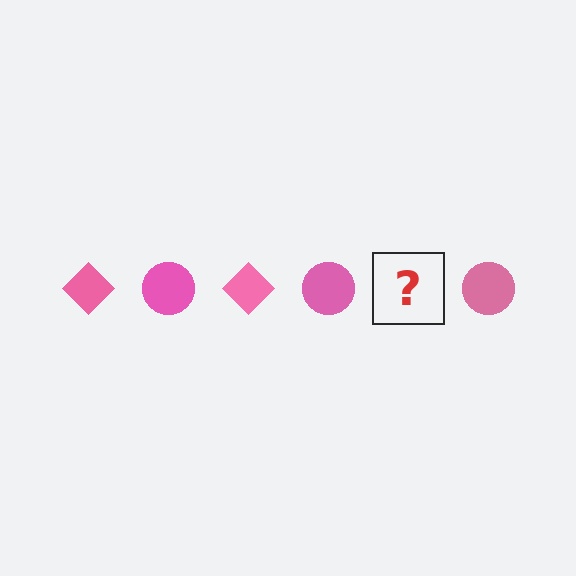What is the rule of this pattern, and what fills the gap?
The rule is that the pattern cycles through diamond, circle shapes in pink. The gap should be filled with a pink diamond.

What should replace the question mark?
The question mark should be replaced with a pink diamond.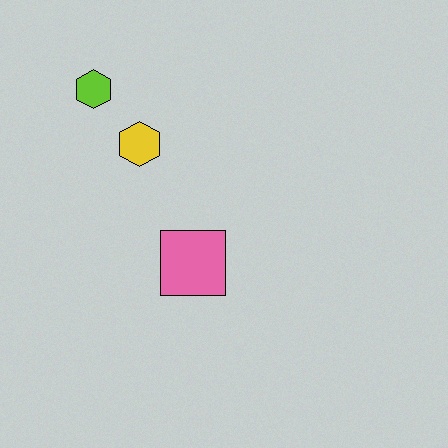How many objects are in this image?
There are 3 objects.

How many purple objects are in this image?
There are no purple objects.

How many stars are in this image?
There are no stars.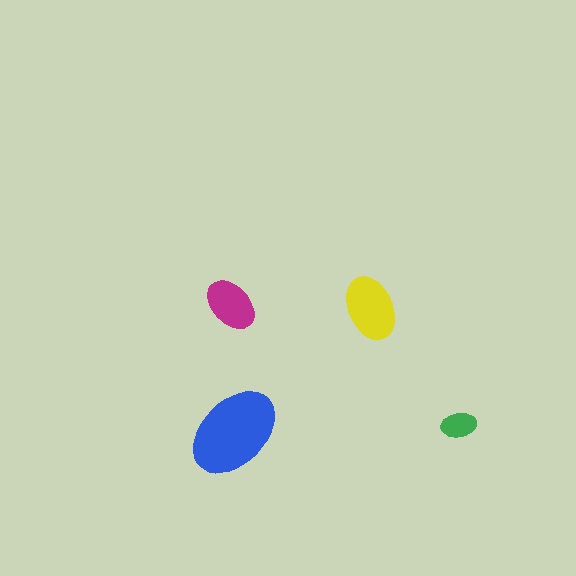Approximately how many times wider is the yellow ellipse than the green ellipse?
About 2 times wider.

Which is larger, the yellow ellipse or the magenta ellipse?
The yellow one.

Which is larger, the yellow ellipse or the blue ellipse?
The blue one.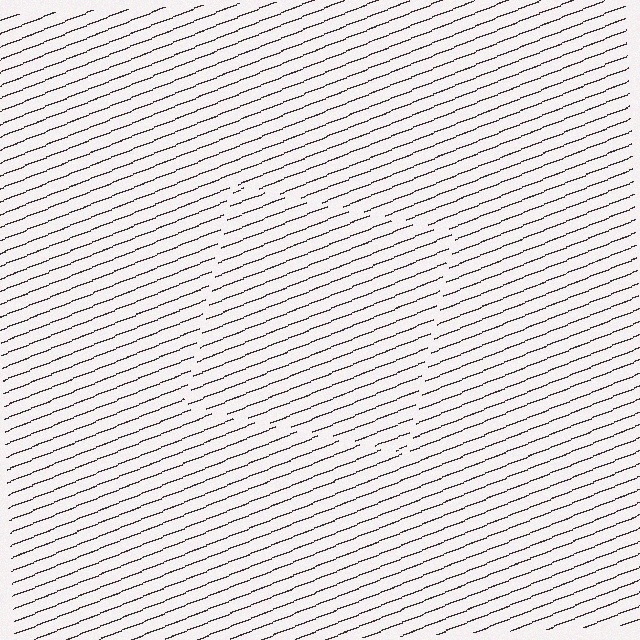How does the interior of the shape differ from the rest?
The interior of the shape contains the same grating, shifted by half a period — the contour is defined by the phase discontinuity where line-ends from the inner and outer gratings abut.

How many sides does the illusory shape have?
4 sides — the line-ends trace a square.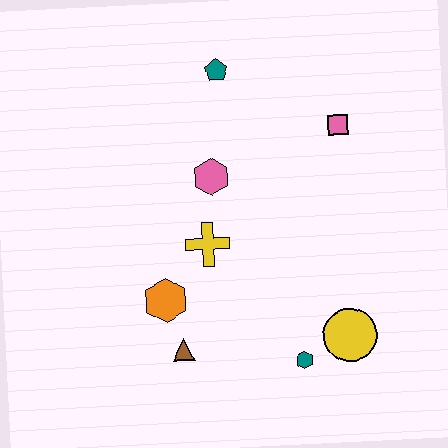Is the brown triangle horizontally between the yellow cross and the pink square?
No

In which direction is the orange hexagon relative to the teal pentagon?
The orange hexagon is below the teal pentagon.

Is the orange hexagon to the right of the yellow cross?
No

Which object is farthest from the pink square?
The brown triangle is farthest from the pink square.